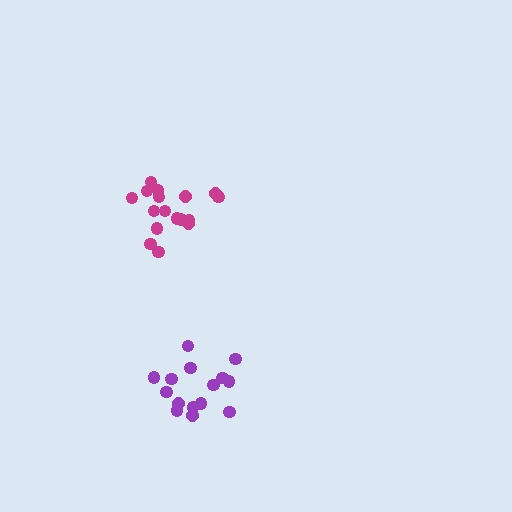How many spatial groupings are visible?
There are 2 spatial groupings.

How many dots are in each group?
Group 1: 17 dots, Group 2: 15 dots (32 total).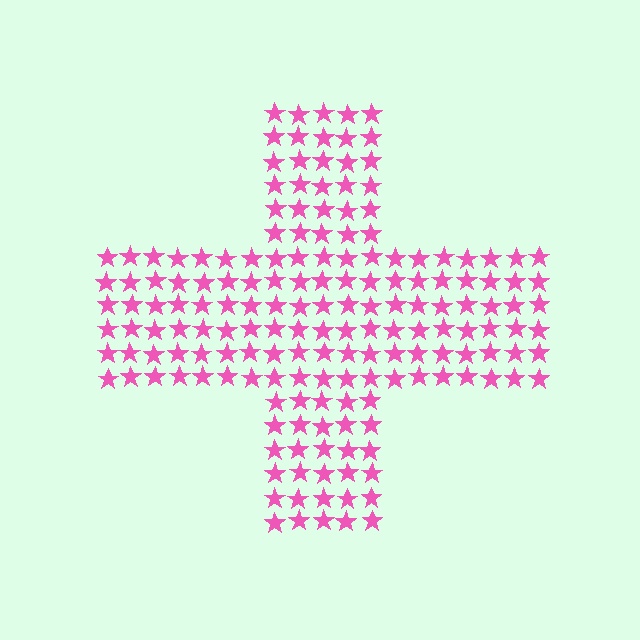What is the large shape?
The large shape is a cross.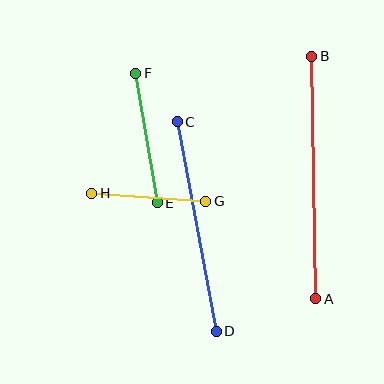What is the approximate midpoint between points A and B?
The midpoint is at approximately (314, 177) pixels.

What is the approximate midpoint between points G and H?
The midpoint is at approximately (149, 197) pixels.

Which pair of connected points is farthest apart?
Points A and B are farthest apart.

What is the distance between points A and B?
The distance is approximately 242 pixels.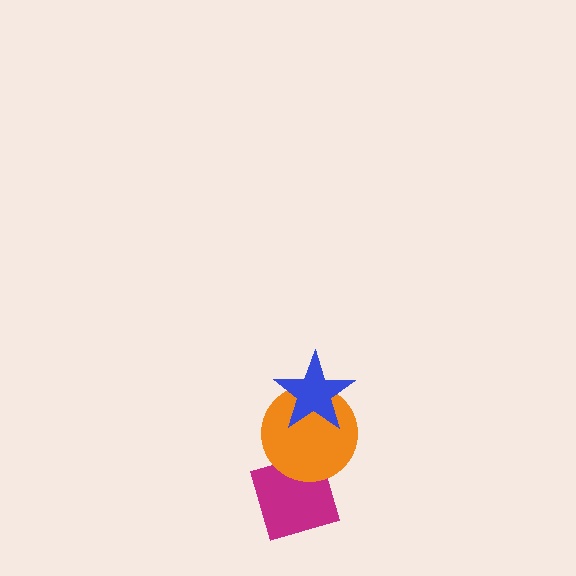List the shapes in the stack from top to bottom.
From top to bottom: the blue star, the orange circle, the magenta diamond.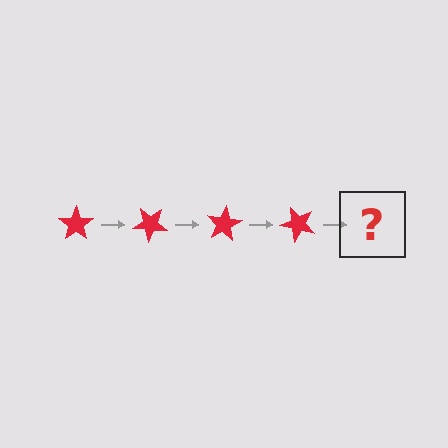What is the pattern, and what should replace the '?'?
The pattern is that the star rotates 40 degrees each step. The '?' should be a red star rotated 160 degrees.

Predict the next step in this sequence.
The next step is a red star rotated 160 degrees.